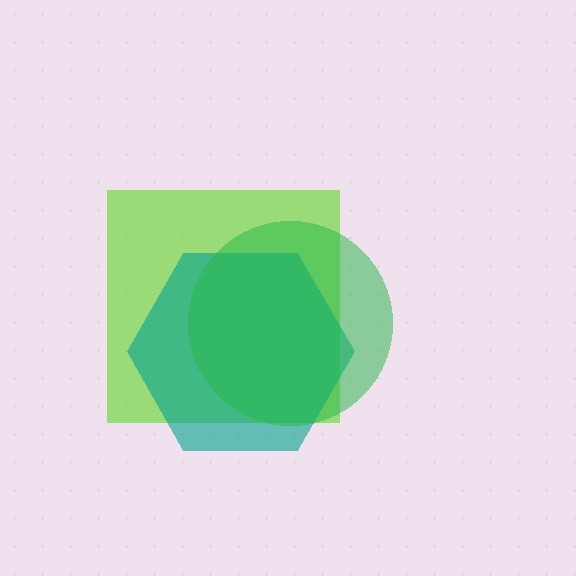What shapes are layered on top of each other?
The layered shapes are: a lime square, a teal hexagon, a green circle.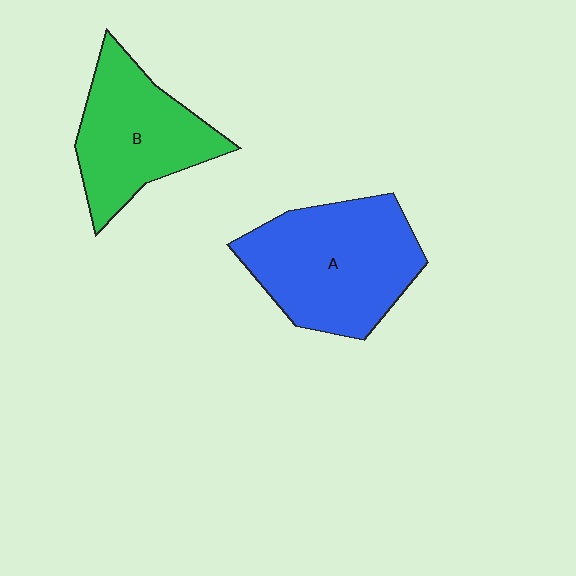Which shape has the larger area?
Shape A (blue).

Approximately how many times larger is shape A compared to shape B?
Approximately 1.3 times.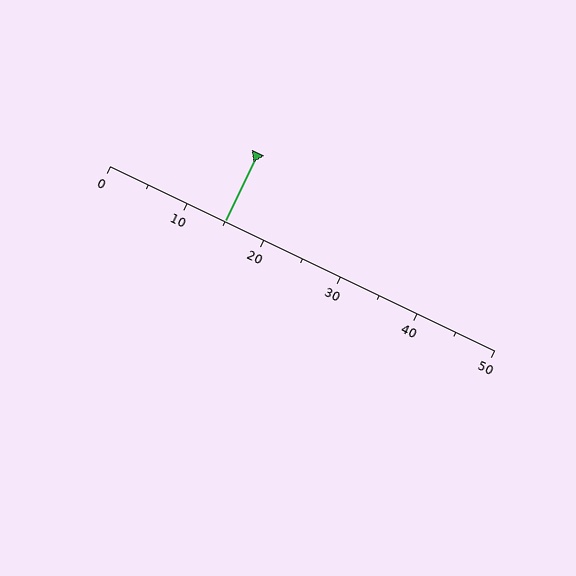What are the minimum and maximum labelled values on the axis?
The axis runs from 0 to 50.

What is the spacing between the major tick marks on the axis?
The major ticks are spaced 10 apart.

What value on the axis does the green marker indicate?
The marker indicates approximately 15.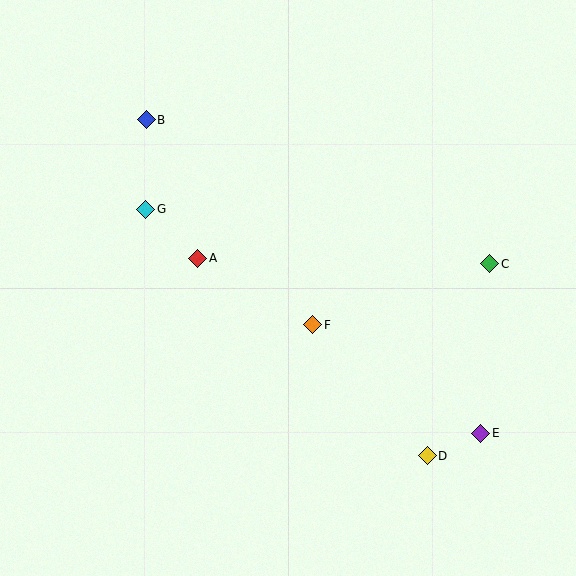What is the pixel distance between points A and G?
The distance between A and G is 72 pixels.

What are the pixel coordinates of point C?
Point C is at (490, 264).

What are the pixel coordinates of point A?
Point A is at (198, 258).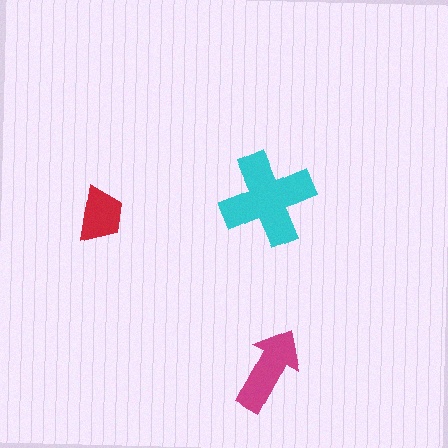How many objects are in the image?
There are 3 objects in the image.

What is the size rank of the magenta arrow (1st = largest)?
2nd.